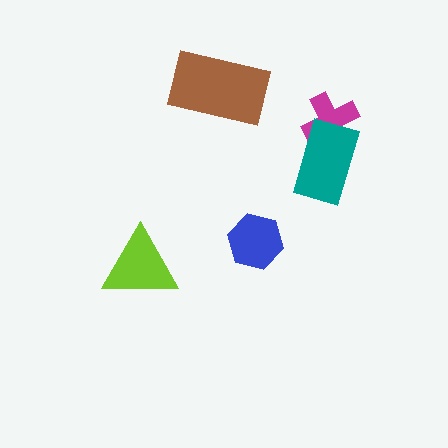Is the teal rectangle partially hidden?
No, no other shape covers it.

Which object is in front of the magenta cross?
The teal rectangle is in front of the magenta cross.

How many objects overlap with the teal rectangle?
1 object overlaps with the teal rectangle.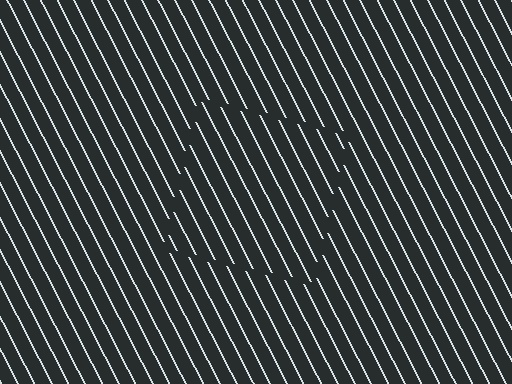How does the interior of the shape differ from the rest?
The interior of the shape contains the same grating, shifted by half a period — the contour is defined by the phase discontinuity where line-ends from the inner and outer gratings abut.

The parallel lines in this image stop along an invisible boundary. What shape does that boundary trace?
An illusory square. The interior of the shape contains the same grating, shifted by half a period — the contour is defined by the phase discontinuity where line-ends from the inner and outer gratings abut.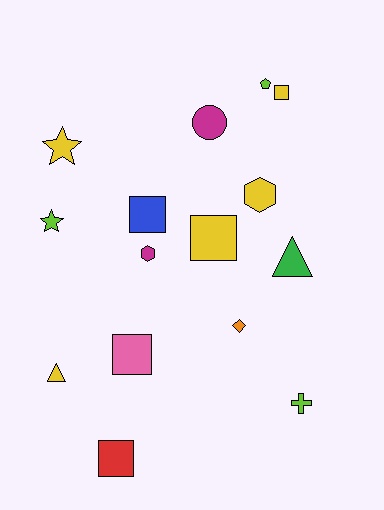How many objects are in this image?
There are 15 objects.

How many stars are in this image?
There are 2 stars.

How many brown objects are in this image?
There are no brown objects.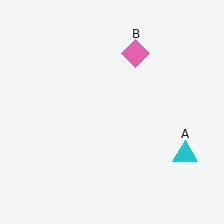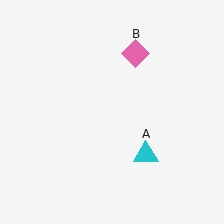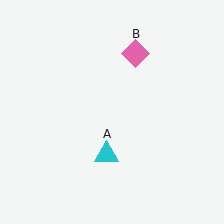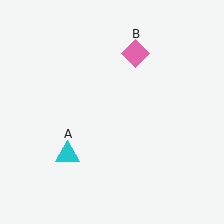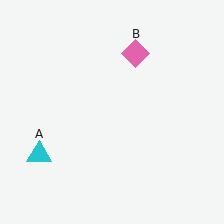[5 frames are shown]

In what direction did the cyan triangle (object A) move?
The cyan triangle (object A) moved left.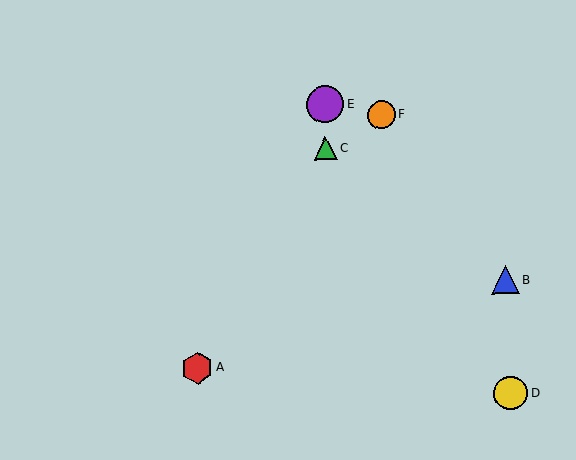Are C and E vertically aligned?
Yes, both are at x≈326.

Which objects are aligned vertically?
Objects C, E are aligned vertically.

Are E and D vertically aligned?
No, E is at x≈325 and D is at x≈511.